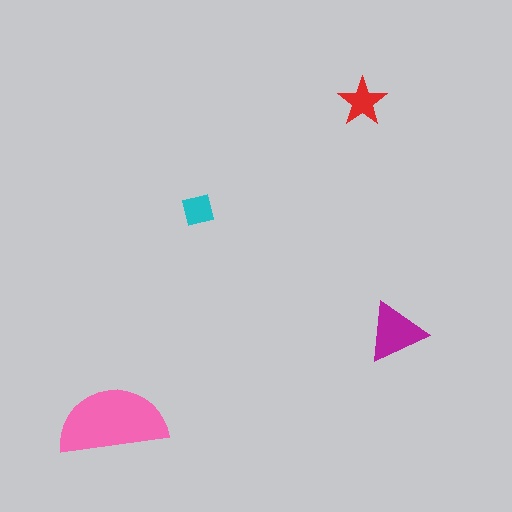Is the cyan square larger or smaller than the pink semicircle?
Smaller.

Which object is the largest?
The pink semicircle.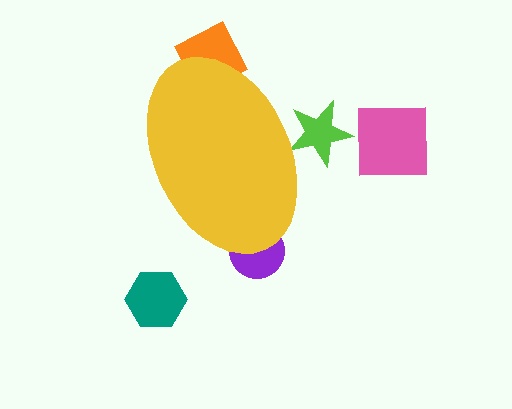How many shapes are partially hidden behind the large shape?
3 shapes are partially hidden.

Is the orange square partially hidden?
Yes, the orange square is partially hidden behind the yellow ellipse.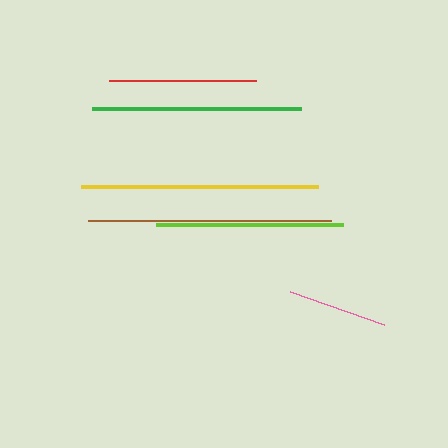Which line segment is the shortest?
The pink line is the shortest at approximately 100 pixels.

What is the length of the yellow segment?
The yellow segment is approximately 237 pixels long.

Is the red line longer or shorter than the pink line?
The red line is longer than the pink line.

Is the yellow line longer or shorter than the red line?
The yellow line is longer than the red line.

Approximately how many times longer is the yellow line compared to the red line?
The yellow line is approximately 1.6 times the length of the red line.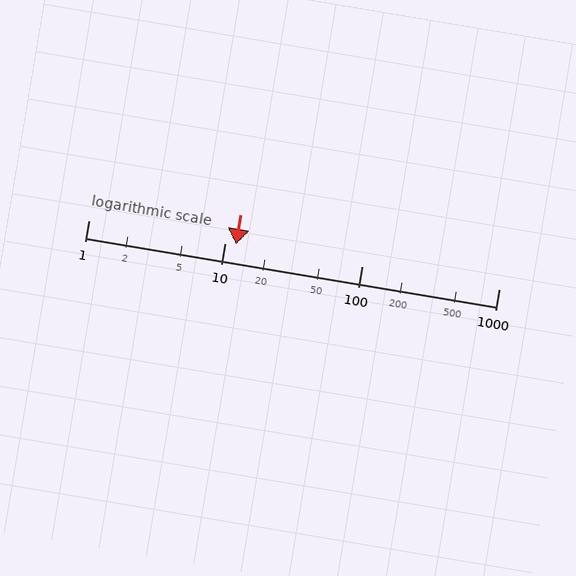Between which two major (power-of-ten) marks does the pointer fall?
The pointer is between 10 and 100.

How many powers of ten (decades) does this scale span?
The scale spans 3 decades, from 1 to 1000.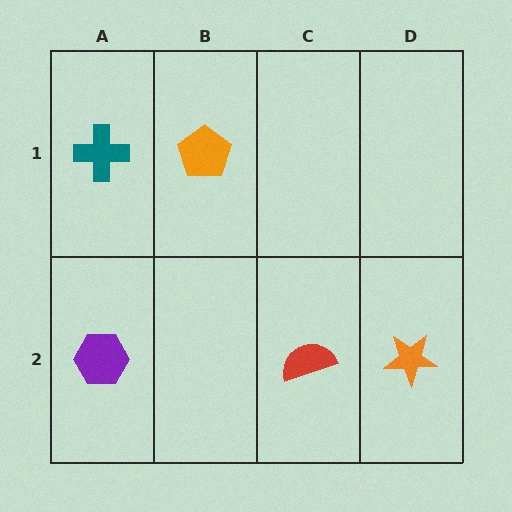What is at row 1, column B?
An orange pentagon.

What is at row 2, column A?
A purple hexagon.